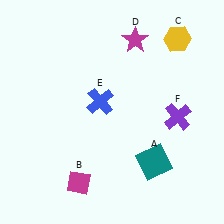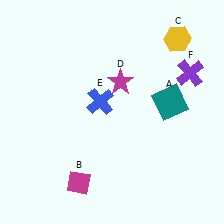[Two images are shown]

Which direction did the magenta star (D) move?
The magenta star (D) moved down.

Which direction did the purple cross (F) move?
The purple cross (F) moved up.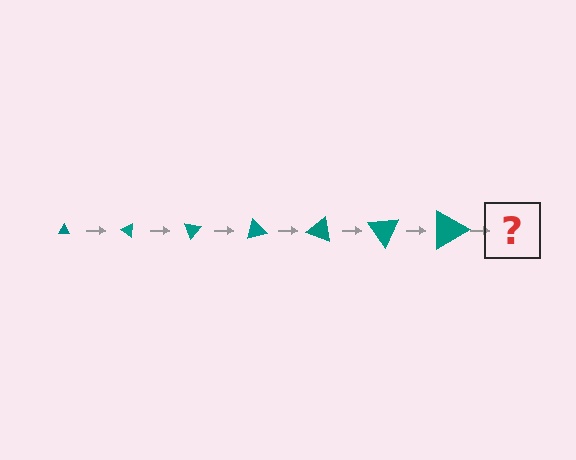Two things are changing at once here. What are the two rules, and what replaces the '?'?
The two rules are that the triangle grows larger each step and it rotates 35 degrees each step. The '?' should be a triangle, larger than the previous one and rotated 245 degrees from the start.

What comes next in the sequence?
The next element should be a triangle, larger than the previous one and rotated 245 degrees from the start.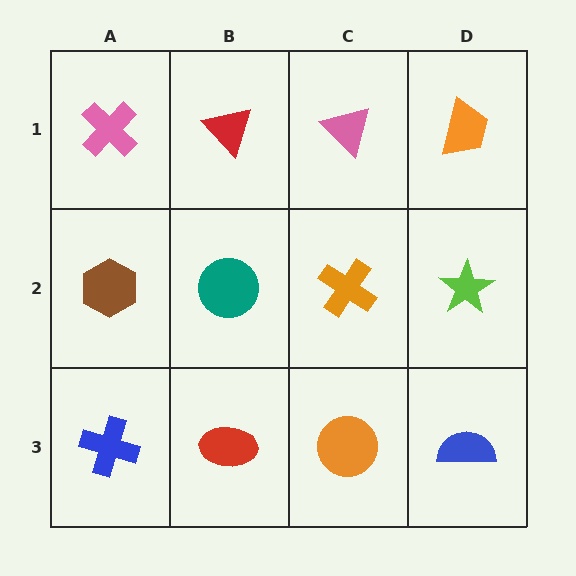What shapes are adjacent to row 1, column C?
An orange cross (row 2, column C), a red triangle (row 1, column B), an orange trapezoid (row 1, column D).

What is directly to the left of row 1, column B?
A pink cross.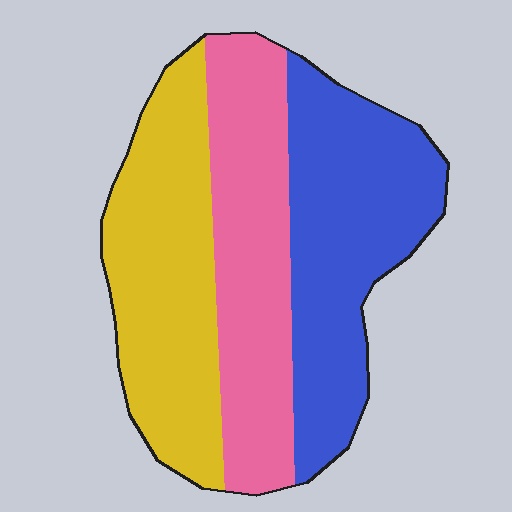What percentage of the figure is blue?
Blue takes up between a quarter and a half of the figure.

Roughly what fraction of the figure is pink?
Pink takes up about one third (1/3) of the figure.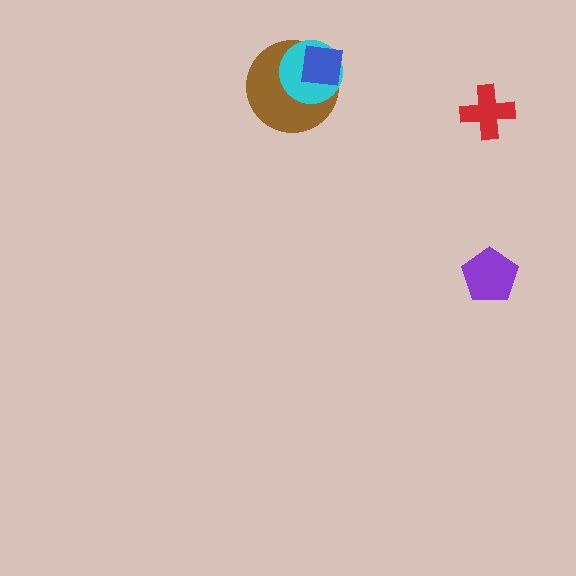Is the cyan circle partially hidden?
Yes, it is partially covered by another shape.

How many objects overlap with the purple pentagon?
0 objects overlap with the purple pentagon.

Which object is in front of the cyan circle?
The blue square is in front of the cyan circle.